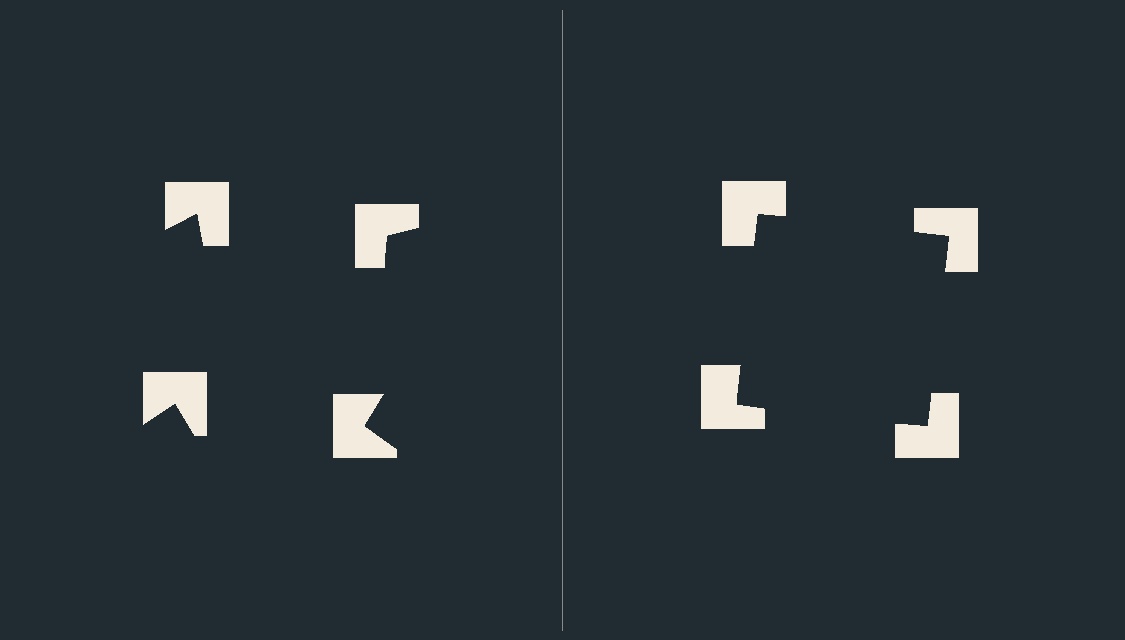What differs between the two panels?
The notched squares are positioned identically on both sides; only the wedge orientations differ. On the right they align to a square; on the left they are misaligned.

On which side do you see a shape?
An illusory square appears on the right side. On the left side the wedge cuts are rotated, so no coherent shape forms.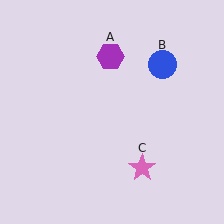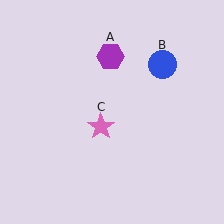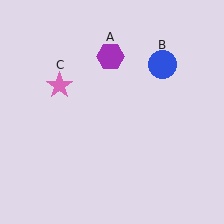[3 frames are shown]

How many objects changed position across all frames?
1 object changed position: pink star (object C).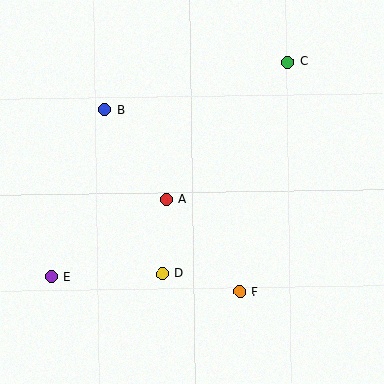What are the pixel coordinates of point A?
Point A is at (166, 200).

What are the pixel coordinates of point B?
Point B is at (105, 110).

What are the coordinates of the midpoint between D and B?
The midpoint between D and B is at (133, 192).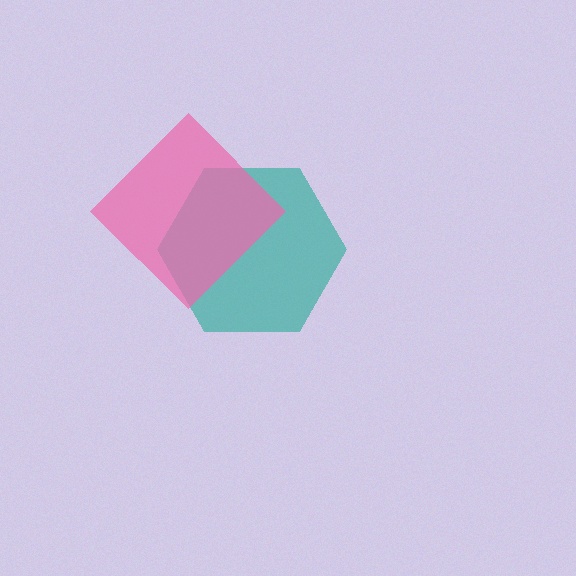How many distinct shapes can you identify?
There are 2 distinct shapes: a teal hexagon, a pink diamond.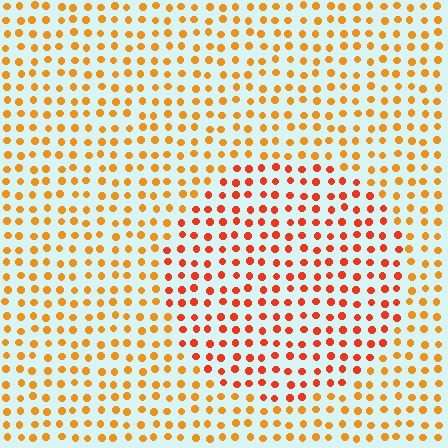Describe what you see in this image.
The image is filled with small orange elements in a uniform arrangement. A circle-shaped region is visible where the elements are tinted to a slightly different hue, forming a subtle color boundary.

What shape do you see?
I see a circle.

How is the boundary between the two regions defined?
The boundary is defined purely by a slight shift in hue (about 27 degrees). Spacing, size, and orientation are identical on both sides.